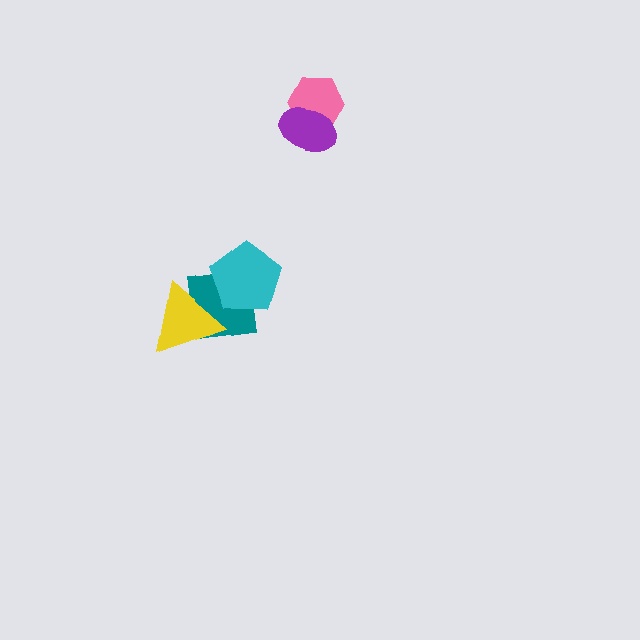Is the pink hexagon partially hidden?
Yes, it is partially covered by another shape.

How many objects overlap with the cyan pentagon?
1 object overlaps with the cyan pentagon.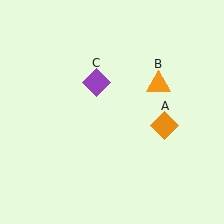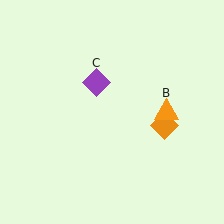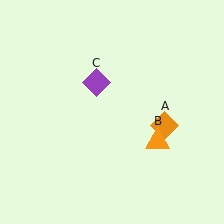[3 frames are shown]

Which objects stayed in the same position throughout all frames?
Orange diamond (object A) and purple diamond (object C) remained stationary.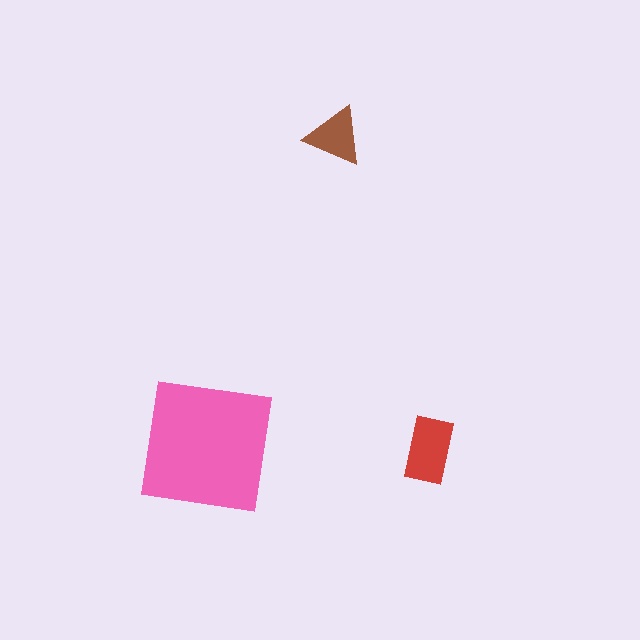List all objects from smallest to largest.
The brown triangle, the red rectangle, the pink square.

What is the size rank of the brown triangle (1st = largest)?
3rd.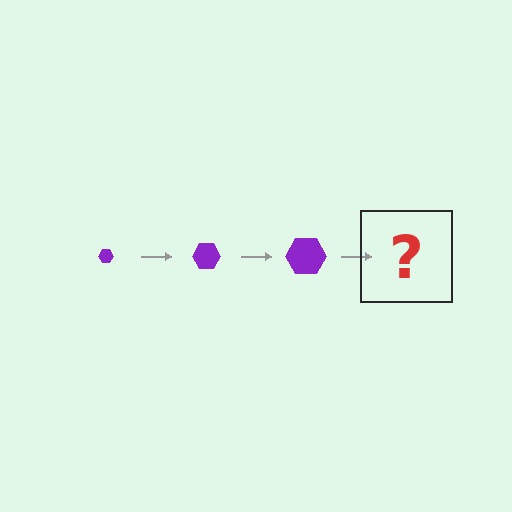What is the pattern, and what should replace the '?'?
The pattern is that the hexagon gets progressively larger each step. The '?' should be a purple hexagon, larger than the previous one.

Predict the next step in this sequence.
The next step is a purple hexagon, larger than the previous one.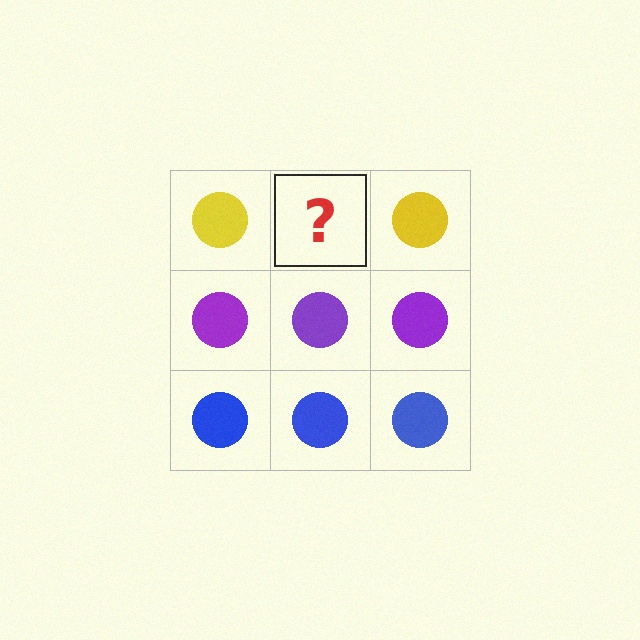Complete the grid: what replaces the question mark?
The question mark should be replaced with a yellow circle.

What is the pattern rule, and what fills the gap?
The rule is that each row has a consistent color. The gap should be filled with a yellow circle.